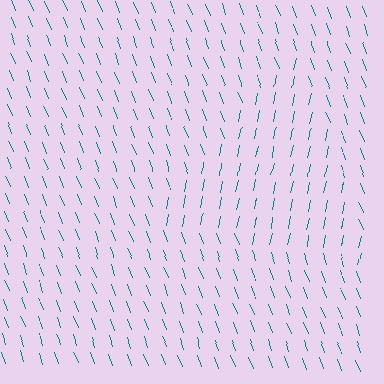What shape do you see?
I see a triangle.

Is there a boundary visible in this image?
Yes, there is a texture boundary formed by a change in line orientation.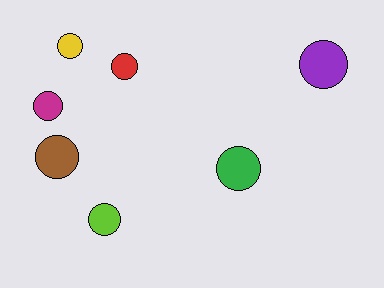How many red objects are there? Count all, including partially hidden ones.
There is 1 red object.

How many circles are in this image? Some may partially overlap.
There are 7 circles.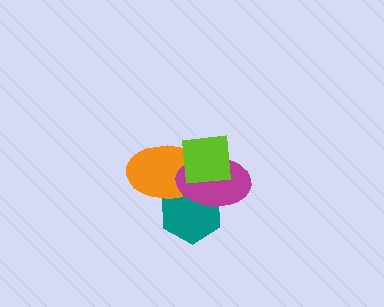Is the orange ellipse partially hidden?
Yes, it is partially covered by another shape.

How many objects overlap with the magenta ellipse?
3 objects overlap with the magenta ellipse.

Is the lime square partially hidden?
No, no other shape covers it.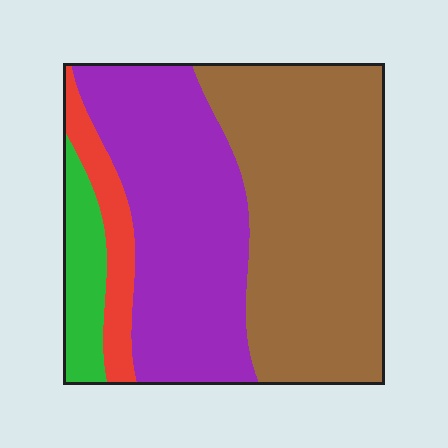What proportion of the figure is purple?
Purple covers roughly 35% of the figure.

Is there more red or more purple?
Purple.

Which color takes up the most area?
Brown, at roughly 45%.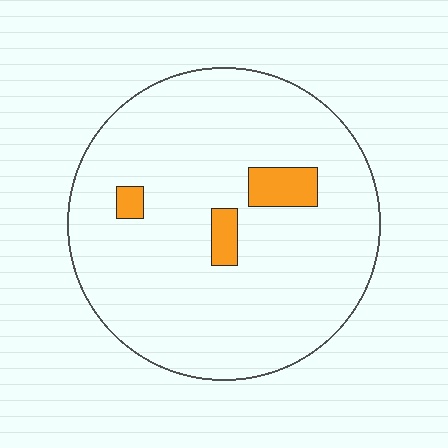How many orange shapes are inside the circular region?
3.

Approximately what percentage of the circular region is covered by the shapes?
Approximately 5%.